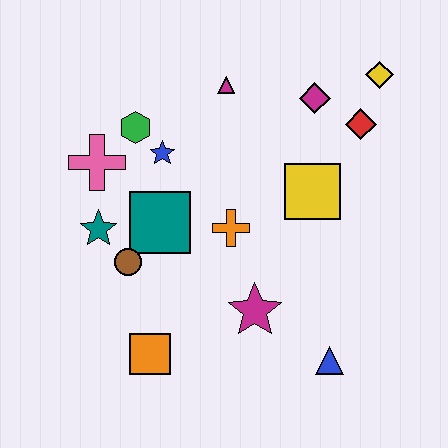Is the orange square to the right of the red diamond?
No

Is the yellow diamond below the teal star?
No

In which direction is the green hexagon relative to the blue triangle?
The green hexagon is above the blue triangle.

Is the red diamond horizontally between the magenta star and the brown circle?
No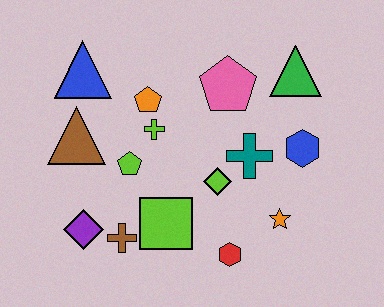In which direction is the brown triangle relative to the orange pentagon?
The brown triangle is to the left of the orange pentagon.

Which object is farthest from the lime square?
The green triangle is farthest from the lime square.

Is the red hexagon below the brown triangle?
Yes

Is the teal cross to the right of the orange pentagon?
Yes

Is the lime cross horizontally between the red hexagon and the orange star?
No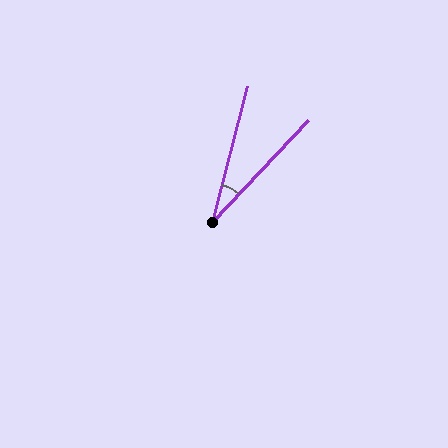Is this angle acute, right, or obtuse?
It is acute.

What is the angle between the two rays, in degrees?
Approximately 29 degrees.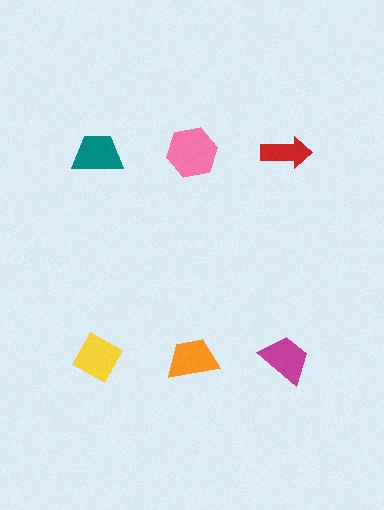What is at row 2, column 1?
A yellow diamond.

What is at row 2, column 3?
A magenta trapezoid.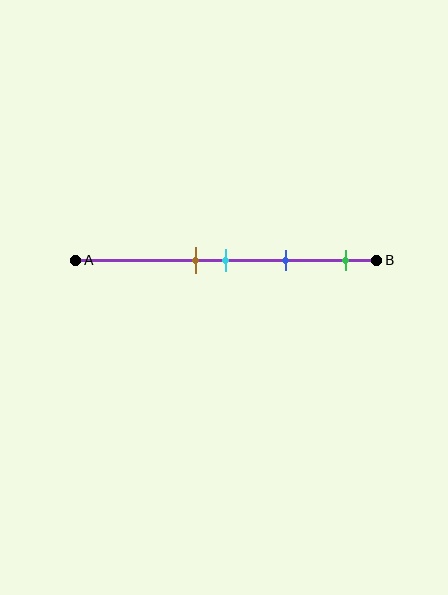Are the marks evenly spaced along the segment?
No, the marks are not evenly spaced.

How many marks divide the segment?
There are 4 marks dividing the segment.